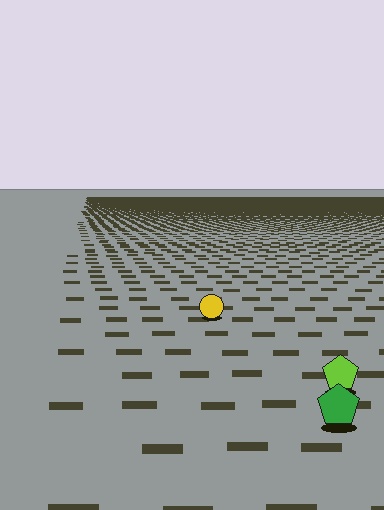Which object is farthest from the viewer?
The yellow circle is farthest from the viewer. It appears smaller and the ground texture around it is denser.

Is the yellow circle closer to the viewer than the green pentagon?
No. The green pentagon is closer — you can tell from the texture gradient: the ground texture is coarser near it.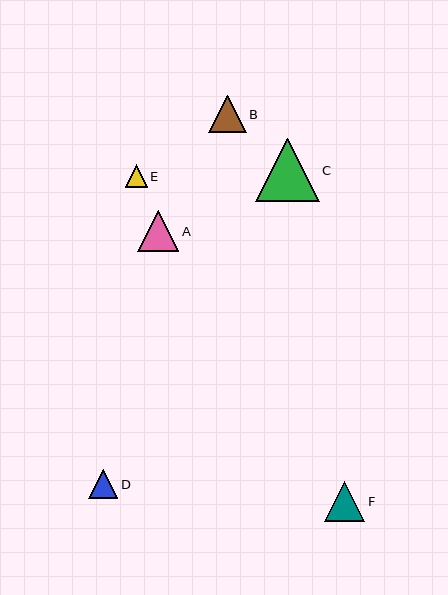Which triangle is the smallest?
Triangle E is the smallest with a size of approximately 22 pixels.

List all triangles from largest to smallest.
From largest to smallest: C, A, F, B, D, E.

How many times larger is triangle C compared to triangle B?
Triangle C is approximately 1.7 times the size of triangle B.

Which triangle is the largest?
Triangle C is the largest with a size of approximately 64 pixels.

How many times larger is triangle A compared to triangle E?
Triangle A is approximately 1.8 times the size of triangle E.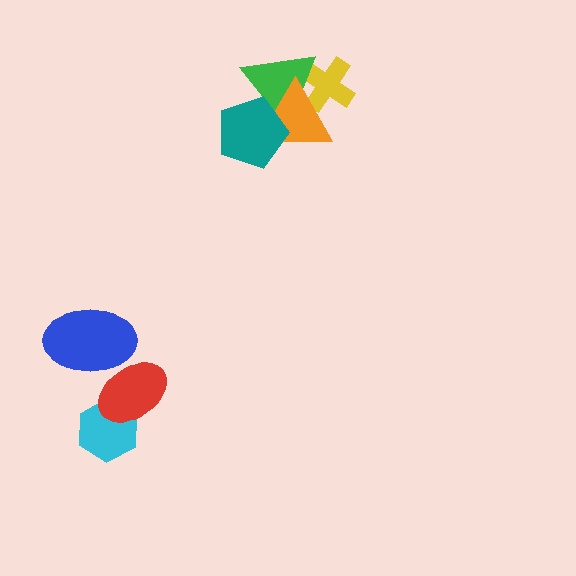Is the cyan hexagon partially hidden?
Yes, it is partially covered by another shape.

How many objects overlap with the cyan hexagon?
1 object overlaps with the cyan hexagon.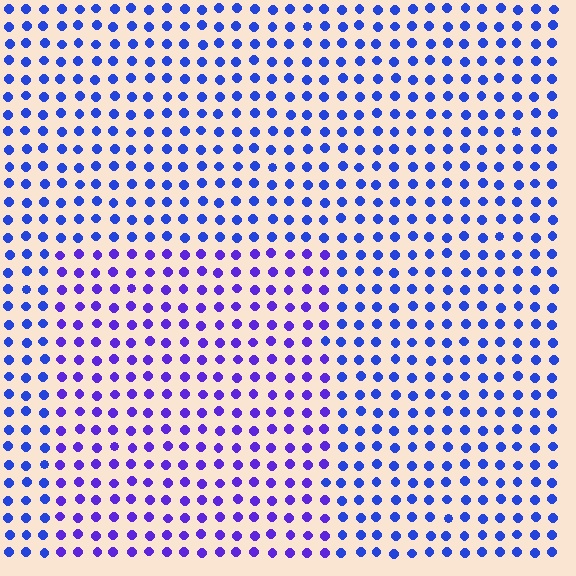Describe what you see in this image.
The image is filled with small blue elements in a uniform arrangement. A rectangle-shaped region is visible where the elements are tinted to a slightly different hue, forming a subtle color boundary.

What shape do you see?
I see a rectangle.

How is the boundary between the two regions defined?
The boundary is defined purely by a slight shift in hue (about 29 degrees). Spacing, size, and orientation are identical on both sides.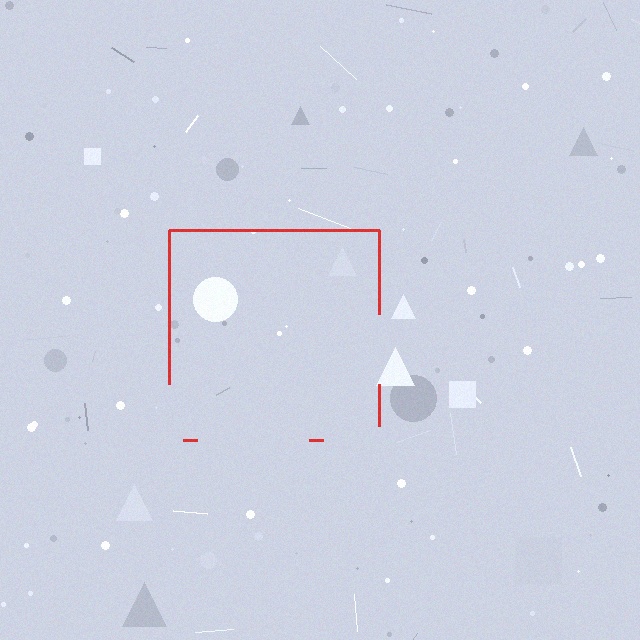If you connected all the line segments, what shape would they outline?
They would outline a square.